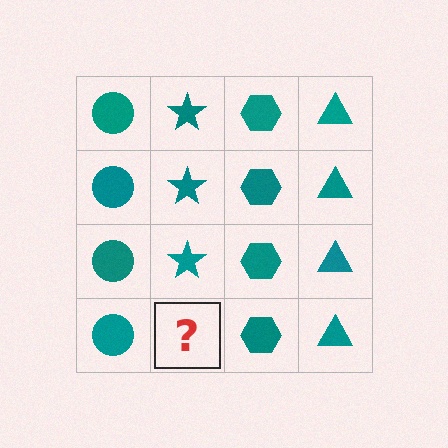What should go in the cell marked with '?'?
The missing cell should contain a teal star.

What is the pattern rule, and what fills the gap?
The rule is that each column has a consistent shape. The gap should be filled with a teal star.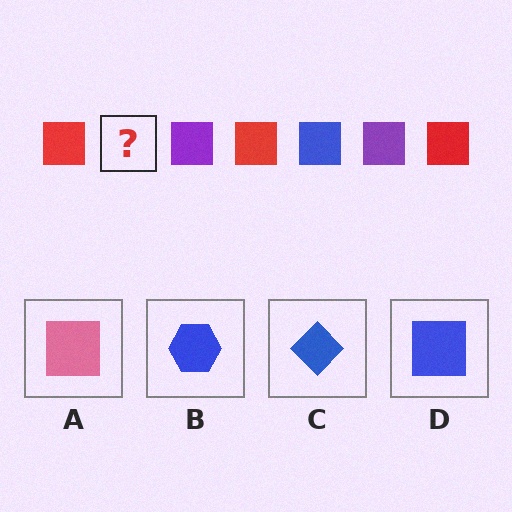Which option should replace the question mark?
Option D.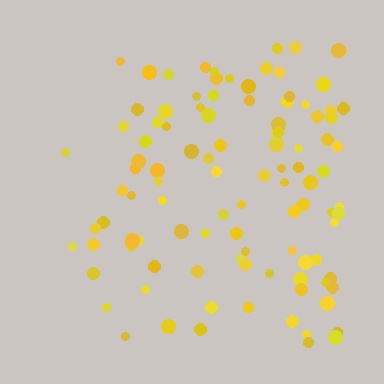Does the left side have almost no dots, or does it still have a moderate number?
Still a moderate number, just noticeably fewer than the right.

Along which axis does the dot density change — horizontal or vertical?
Horizontal.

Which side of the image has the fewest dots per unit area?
The left.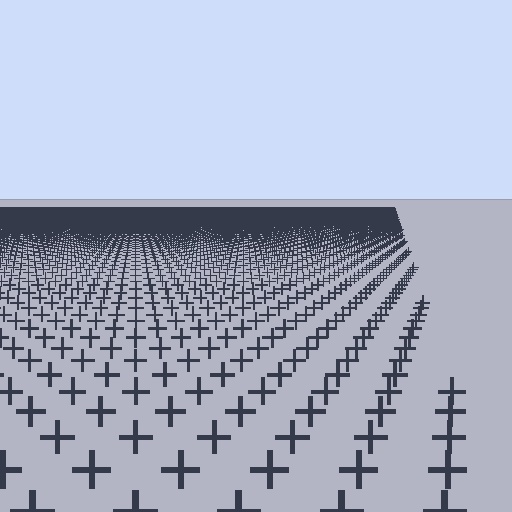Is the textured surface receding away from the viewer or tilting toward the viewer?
The surface is receding away from the viewer. Texture elements get smaller and denser toward the top.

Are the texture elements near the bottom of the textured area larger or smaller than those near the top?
Larger. Near the bottom, elements are closer to the viewer and appear at a bigger on-screen size.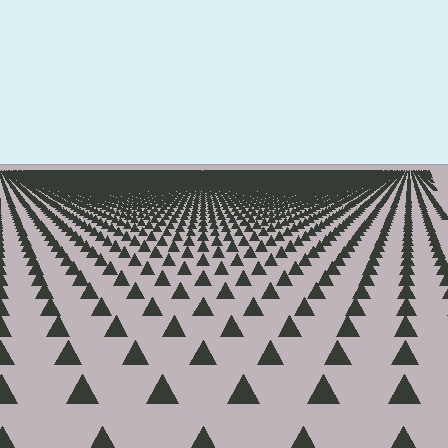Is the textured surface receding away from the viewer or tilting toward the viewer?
The surface is receding away from the viewer. Texture elements get smaller and denser toward the top.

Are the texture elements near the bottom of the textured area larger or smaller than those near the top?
Larger. Near the bottom, elements are closer to the viewer and appear at a bigger on-screen size.